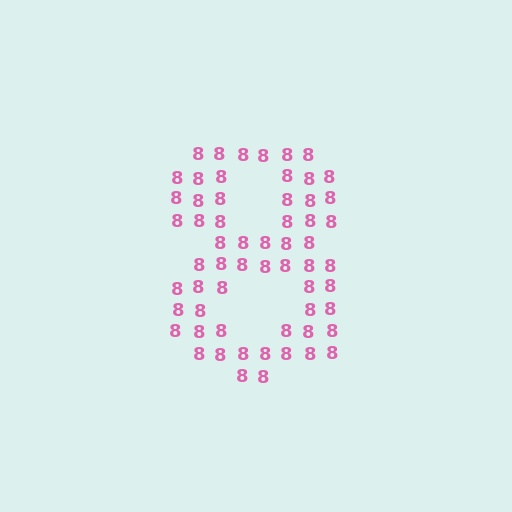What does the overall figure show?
The overall figure shows the digit 8.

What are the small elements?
The small elements are digit 8's.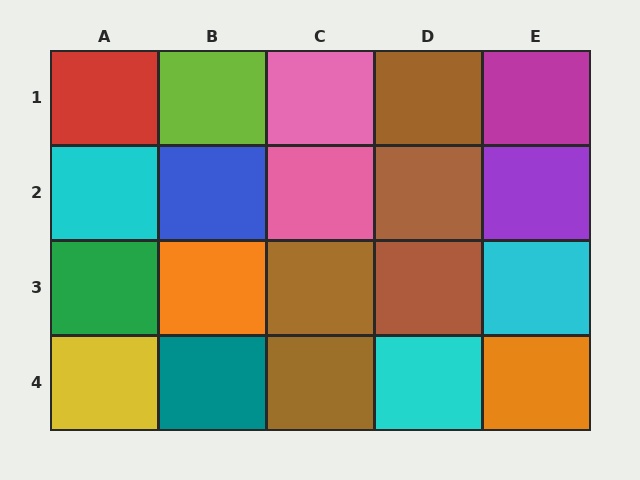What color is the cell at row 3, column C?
Brown.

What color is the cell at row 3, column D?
Brown.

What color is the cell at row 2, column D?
Brown.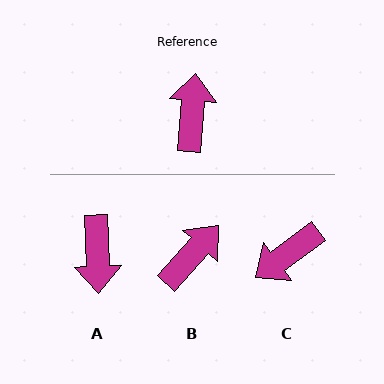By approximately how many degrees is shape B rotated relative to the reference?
Approximately 38 degrees clockwise.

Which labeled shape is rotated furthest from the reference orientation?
A, about 174 degrees away.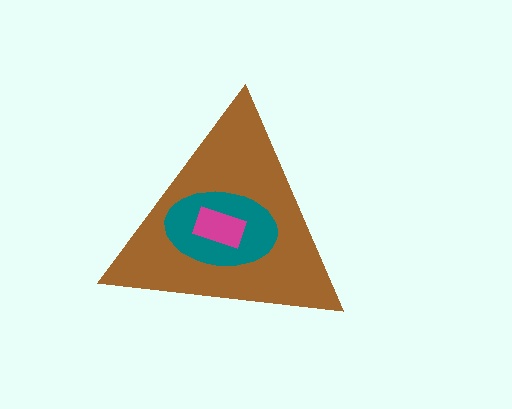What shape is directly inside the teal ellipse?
The magenta rectangle.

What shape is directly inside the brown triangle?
The teal ellipse.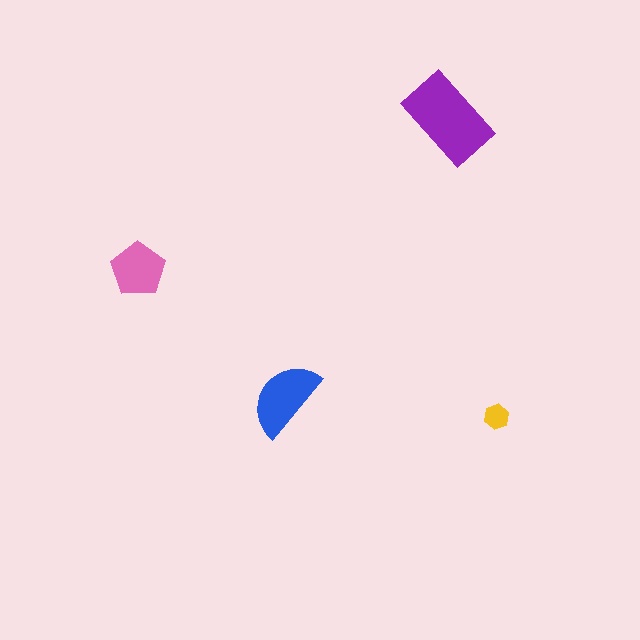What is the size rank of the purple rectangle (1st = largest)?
1st.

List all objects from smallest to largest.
The yellow hexagon, the pink pentagon, the blue semicircle, the purple rectangle.